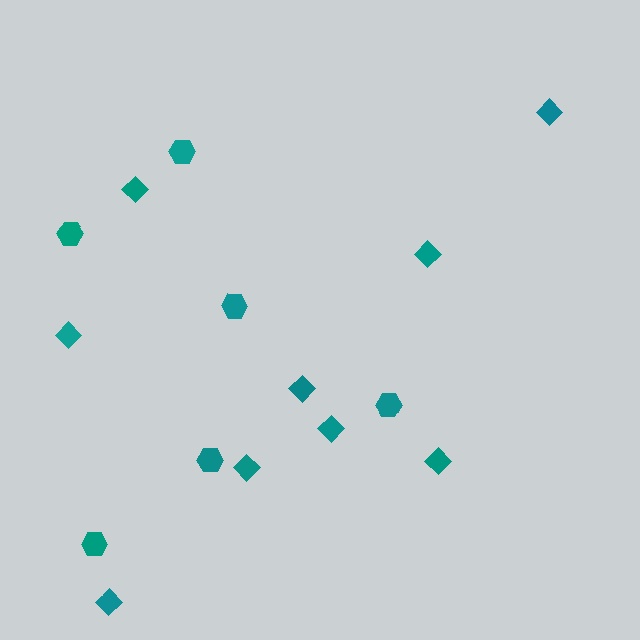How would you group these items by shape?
There are 2 groups: one group of diamonds (9) and one group of hexagons (6).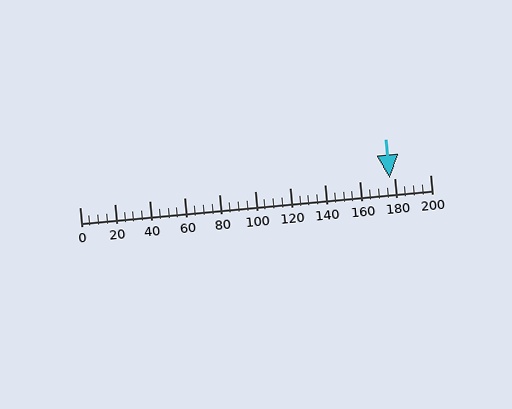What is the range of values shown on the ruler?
The ruler shows values from 0 to 200.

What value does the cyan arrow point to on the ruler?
The cyan arrow points to approximately 177.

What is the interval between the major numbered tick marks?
The major tick marks are spaced 20 units apart.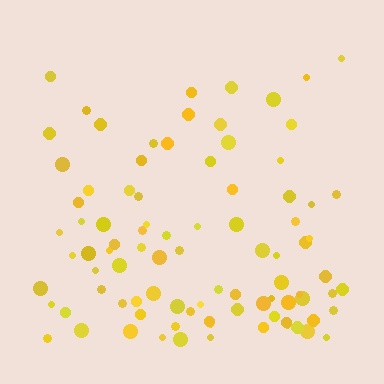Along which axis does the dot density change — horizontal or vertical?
Vertical.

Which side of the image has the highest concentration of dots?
The bottom.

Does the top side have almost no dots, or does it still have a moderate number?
Still a moderate number, just noticeably fewer than the bottom.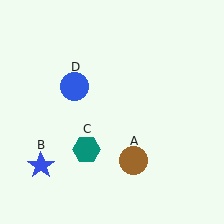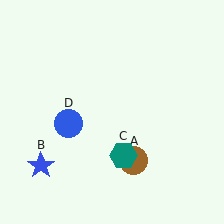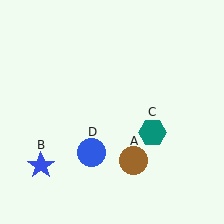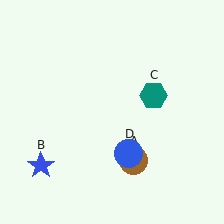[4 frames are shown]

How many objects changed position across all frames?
2 objects changed position: teal hexagon (object C), blue circle (object D).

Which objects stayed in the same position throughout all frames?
Brown circle (object A) and blue star (object B) remained stationary.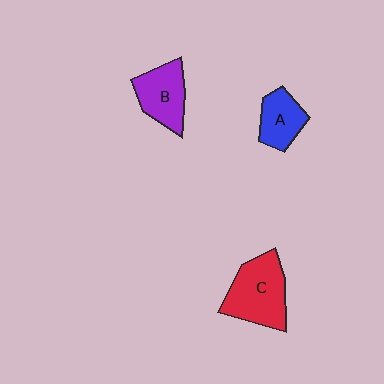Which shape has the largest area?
Shape C (red).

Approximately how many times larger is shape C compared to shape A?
Approximately 1.7 times.